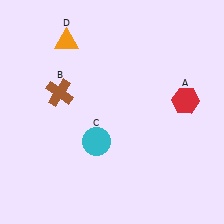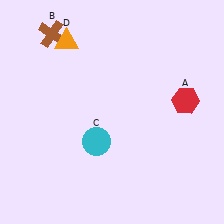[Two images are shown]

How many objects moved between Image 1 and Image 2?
1 object moved between the two images.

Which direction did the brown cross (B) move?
The brown cross (B) moved up.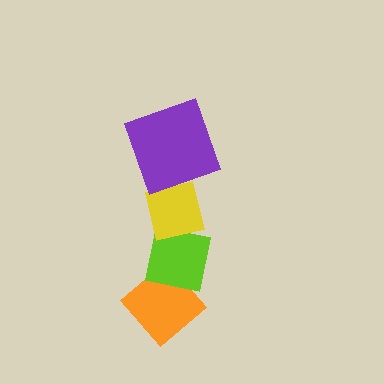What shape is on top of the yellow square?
The purple square is on top of the yellow square.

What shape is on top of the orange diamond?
The lime square is on top of the orange diamond.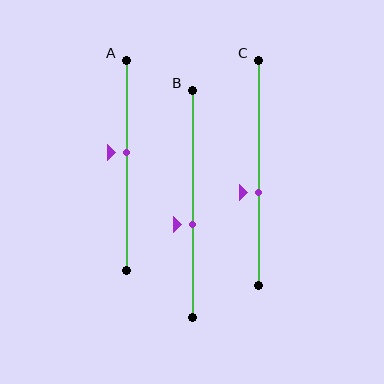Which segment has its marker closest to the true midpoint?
Segment A has its marker closest to the true midpoint.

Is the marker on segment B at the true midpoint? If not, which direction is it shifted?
No, the marker on segment B is shifted downward by about 9% of the segment length.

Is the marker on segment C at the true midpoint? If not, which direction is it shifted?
No, the marker on segment C is shifted downward by about 9% of the segment length.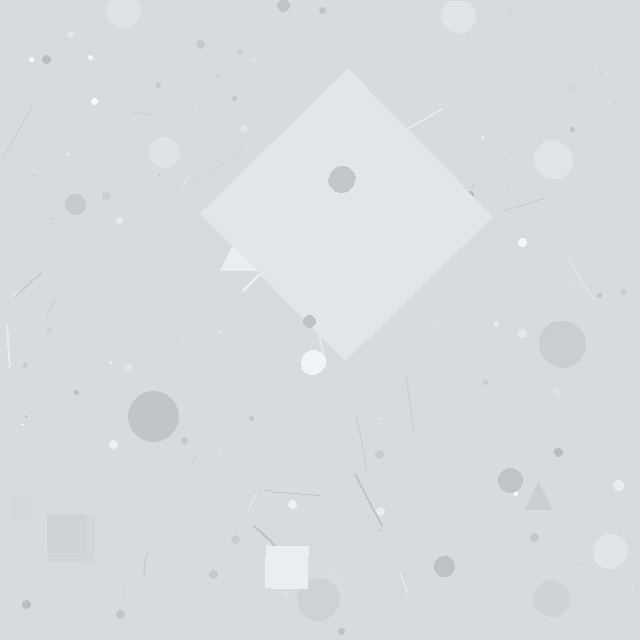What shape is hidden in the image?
A diamond is hidden in the image.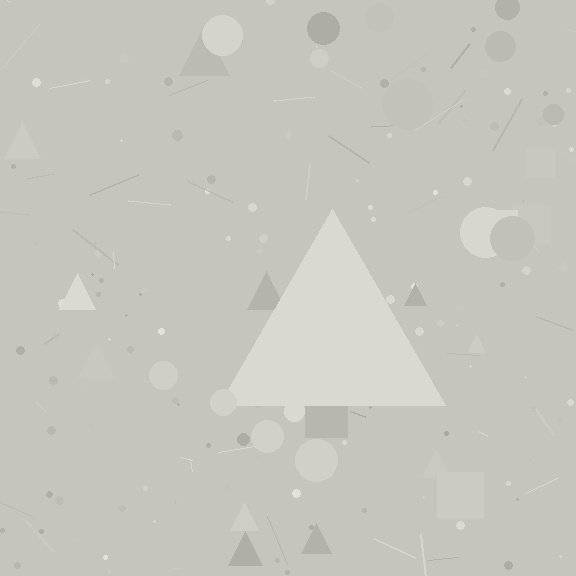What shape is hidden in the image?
A triangle is hidden in the image.